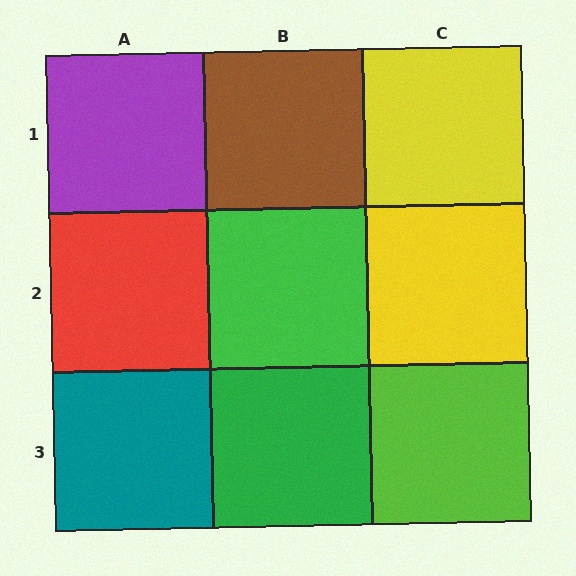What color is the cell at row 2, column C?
Yellow.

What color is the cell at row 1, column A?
Purple.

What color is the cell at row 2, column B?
Green.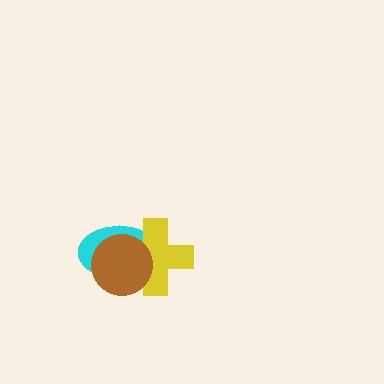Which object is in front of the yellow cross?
The brown circle is in front of the yellow cross.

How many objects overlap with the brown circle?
2 objects overlap with the brown circle.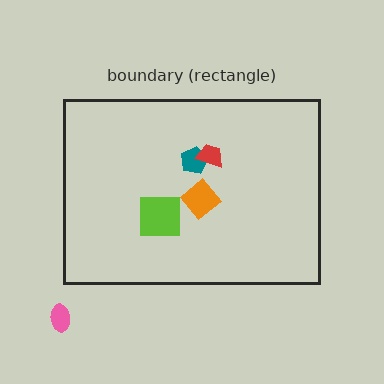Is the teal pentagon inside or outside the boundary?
Inside.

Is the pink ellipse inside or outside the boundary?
Outside.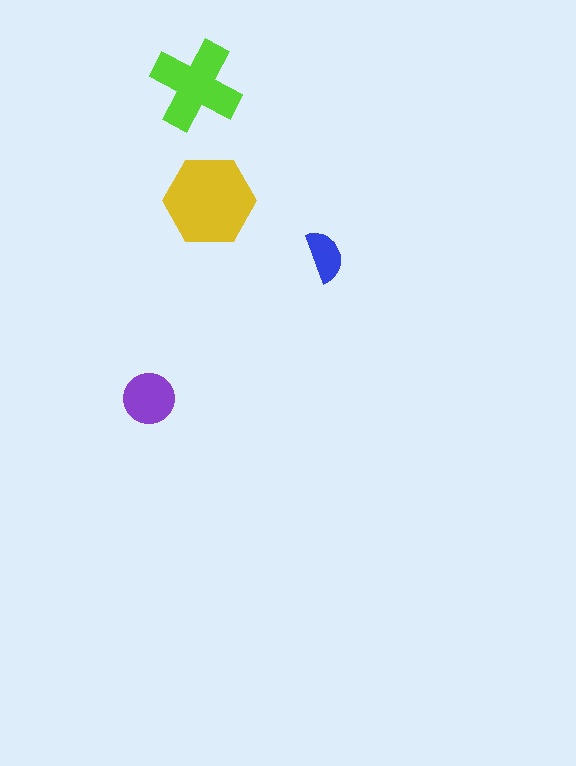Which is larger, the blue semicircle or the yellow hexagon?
The yellow hexagon.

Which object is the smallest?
The blue semicircle.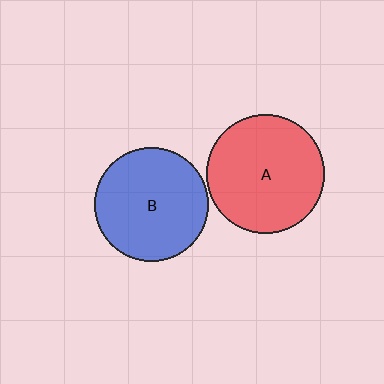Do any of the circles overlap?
No, none of the circles overlap.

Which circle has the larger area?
Circle A (red).